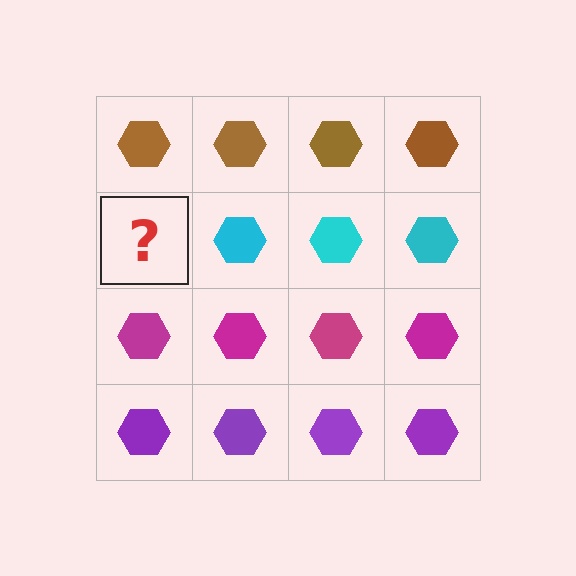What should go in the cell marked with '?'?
The missing cell should contain a cyan hexagon.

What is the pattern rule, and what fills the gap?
The rule is that each row has a consistent color. The gap should be filled with a cyan hexagon.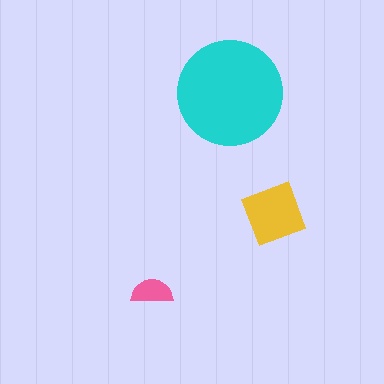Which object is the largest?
The cyan circle.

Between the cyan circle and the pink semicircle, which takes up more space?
The cyan circle.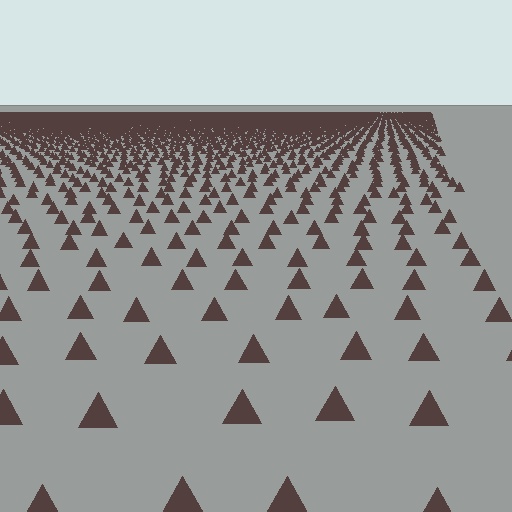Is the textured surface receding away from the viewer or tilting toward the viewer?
The surface is receding away from the viewer. Texture elements get smaller and denser toward the top.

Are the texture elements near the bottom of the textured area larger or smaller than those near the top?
Larger. Near the bottom, elements are closer to the viewer and appear at a bigger on-screen size.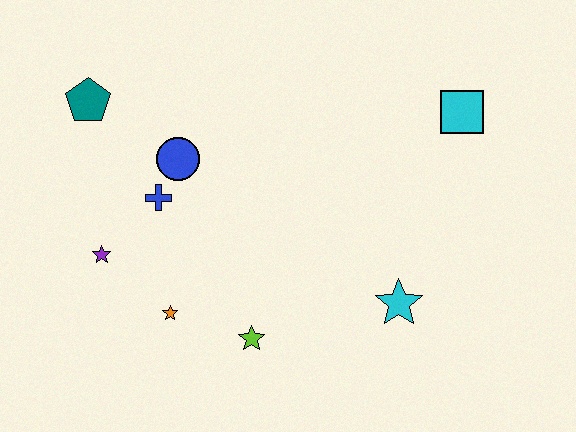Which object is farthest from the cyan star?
The teal pentagon is farthest from the cyan star.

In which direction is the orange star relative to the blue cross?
The orange star is below the blue cross.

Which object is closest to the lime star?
The orange star is closest to the lime star.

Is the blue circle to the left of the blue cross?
No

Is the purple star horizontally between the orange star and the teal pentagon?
Yes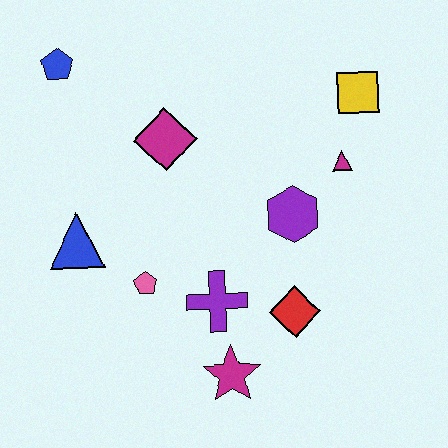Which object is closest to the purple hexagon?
The magenta triangle is closest to the purple hexagon.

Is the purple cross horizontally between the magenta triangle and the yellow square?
No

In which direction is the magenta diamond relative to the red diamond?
The magenta diamond is above the red diamond.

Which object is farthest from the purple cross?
The blue pentagon is farthest from the purple cross.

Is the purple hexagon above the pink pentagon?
Yes